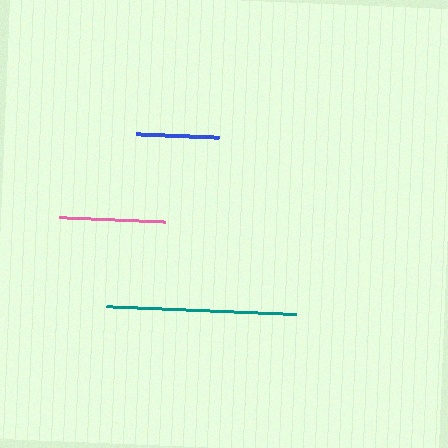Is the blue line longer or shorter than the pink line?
The pink line is longer than the blue line.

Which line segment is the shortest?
The blue line is the shortest at approximately 83 pixels.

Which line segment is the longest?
The teal line is the longest at approximately 190 pixels.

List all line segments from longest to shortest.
From longest to shortest: teal, pink, blue.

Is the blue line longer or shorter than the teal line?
The teal line is longer than the blue line.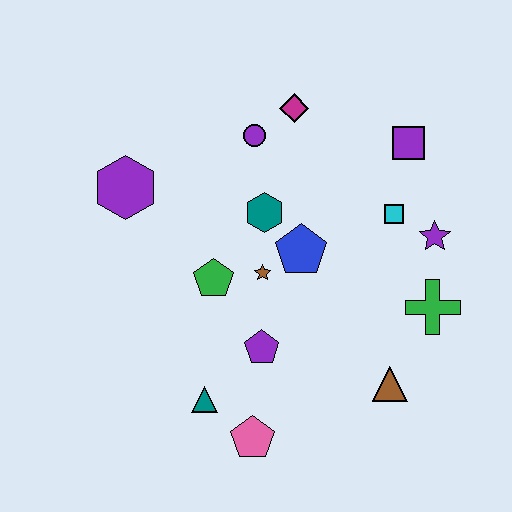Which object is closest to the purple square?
The cyan square is closest to the purple square.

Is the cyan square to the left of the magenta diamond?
No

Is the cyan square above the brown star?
Yes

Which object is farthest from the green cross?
The purple hexagon is farthest from the green cross.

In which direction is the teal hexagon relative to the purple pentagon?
The teal hexagon is above the purple pentagon.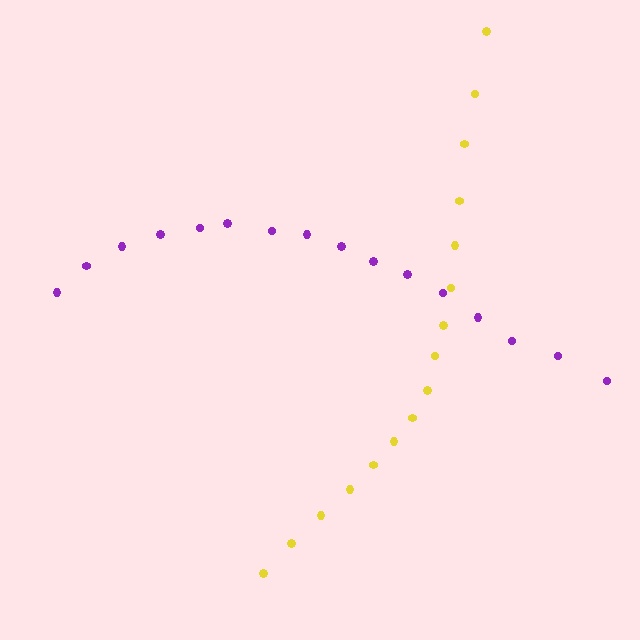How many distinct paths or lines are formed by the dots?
There are 2 distinct paths.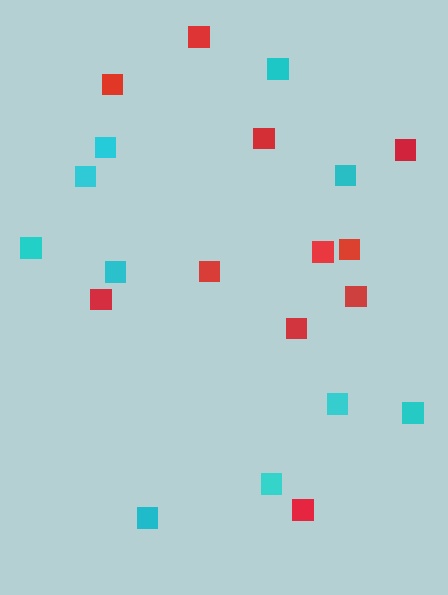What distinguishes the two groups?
There are 2 groups: one group of cyan squares (10) and one group of red squares (11).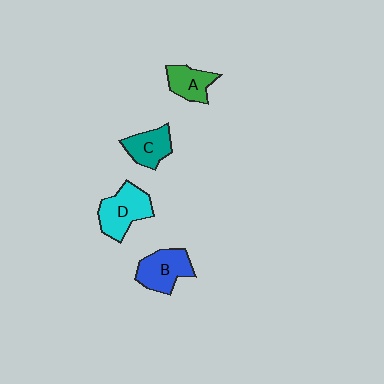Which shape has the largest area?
Shape D (cyan).